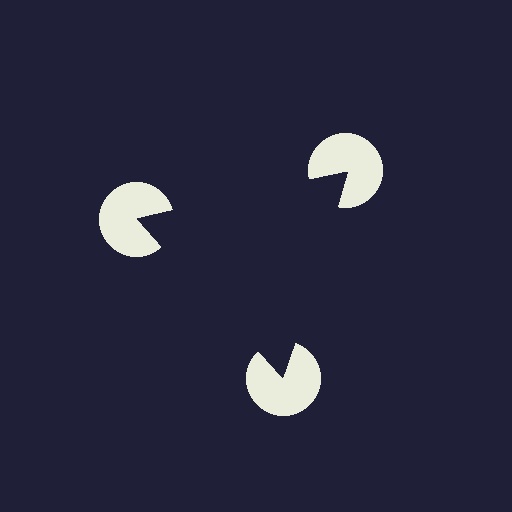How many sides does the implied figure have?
3 sides.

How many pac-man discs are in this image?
There are 3 — one at each vertex of the illusory triangle.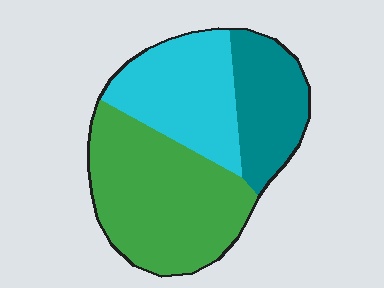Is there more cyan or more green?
Green.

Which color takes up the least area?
Teal, at roughly 25%.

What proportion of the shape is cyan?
Cyan takes up between a quarter and a half of the shape.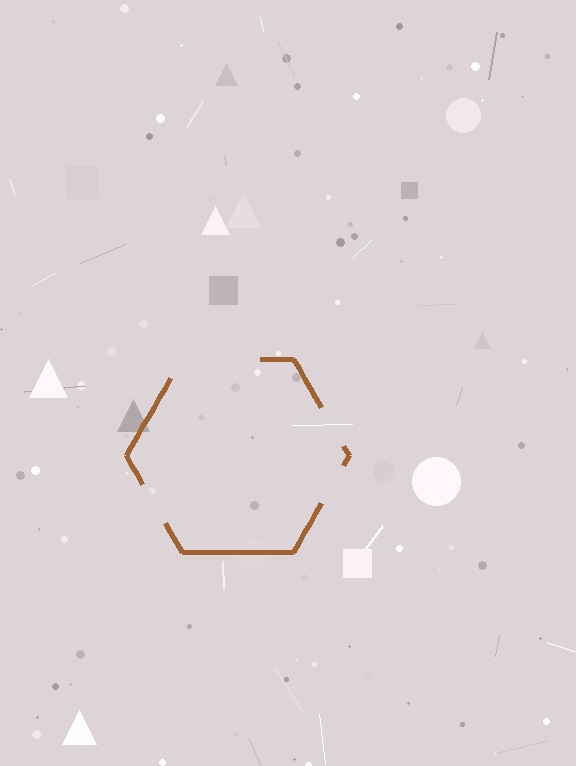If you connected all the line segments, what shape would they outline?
They would outline a hexagon.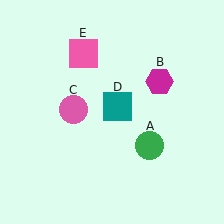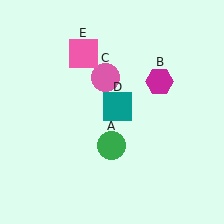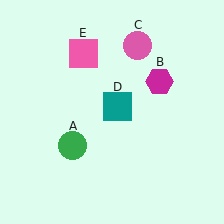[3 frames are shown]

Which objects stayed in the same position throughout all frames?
Magenta hexagon (object B) and teal square (object D) and pink square (object E) remained stationary.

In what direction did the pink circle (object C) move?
The pink circle (object C) moved up and to the right.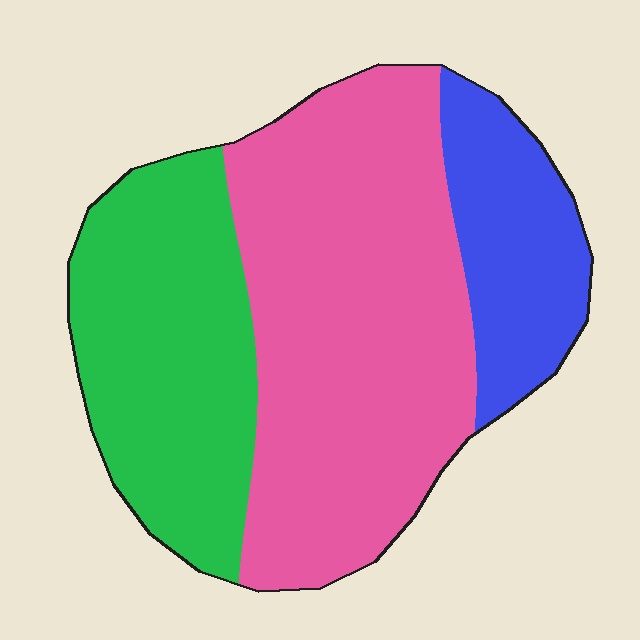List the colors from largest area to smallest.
From largest to smallest: pink, green, blue.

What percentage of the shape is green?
Green covers 31% of the shape.